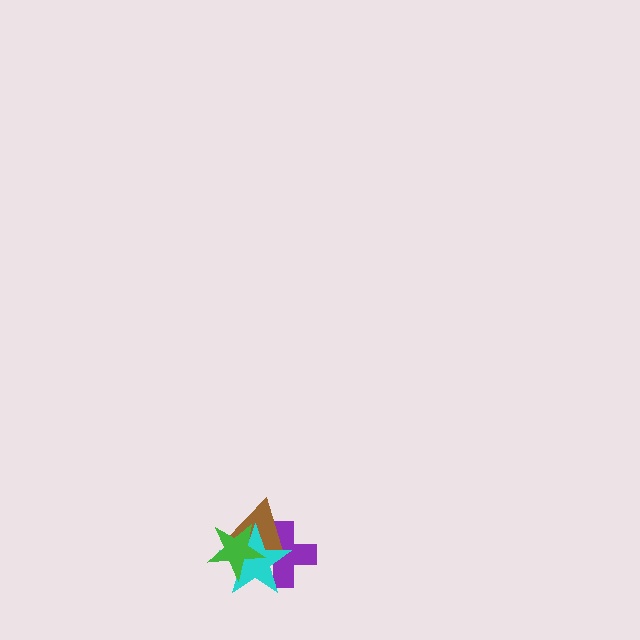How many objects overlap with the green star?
3 objects overlap with the green star.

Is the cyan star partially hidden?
Yes, it is partially covered by another shape.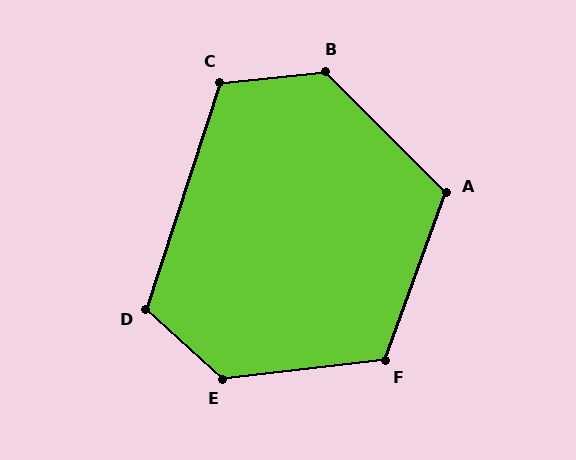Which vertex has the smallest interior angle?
C, at approximately 114 degrees.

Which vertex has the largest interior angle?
E, at approximately 131 degrees.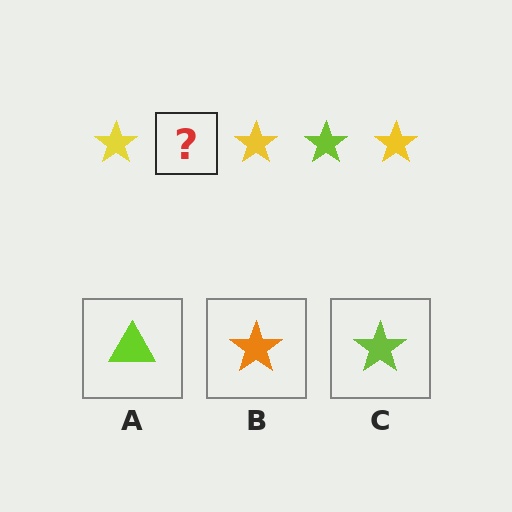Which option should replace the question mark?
Option C.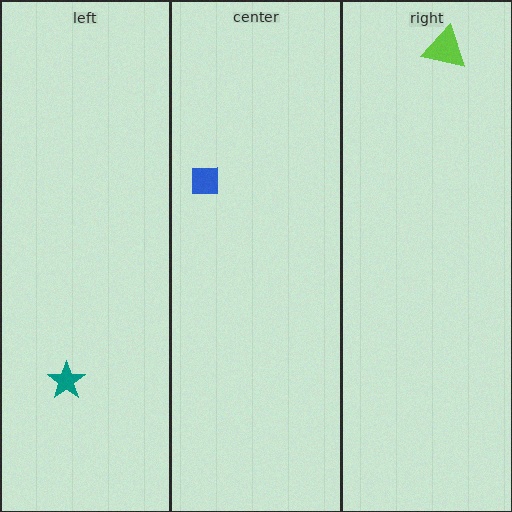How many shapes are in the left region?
1.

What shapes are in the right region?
The lime triangle.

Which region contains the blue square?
The center region.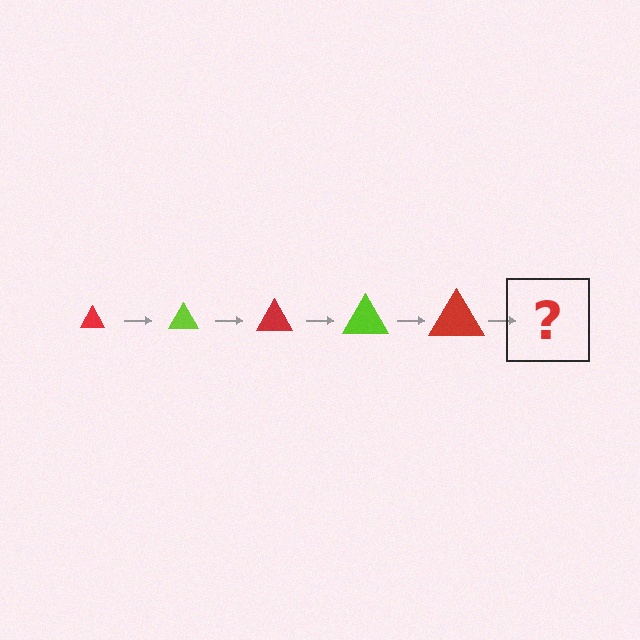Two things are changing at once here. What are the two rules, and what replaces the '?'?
The two rules are that the triangle grows larger each step and the color cycles through red and lime. The '?' should be a lime triangle, larger than the previous one.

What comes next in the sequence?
The next element should be a lime triangle, larger than the previous one.